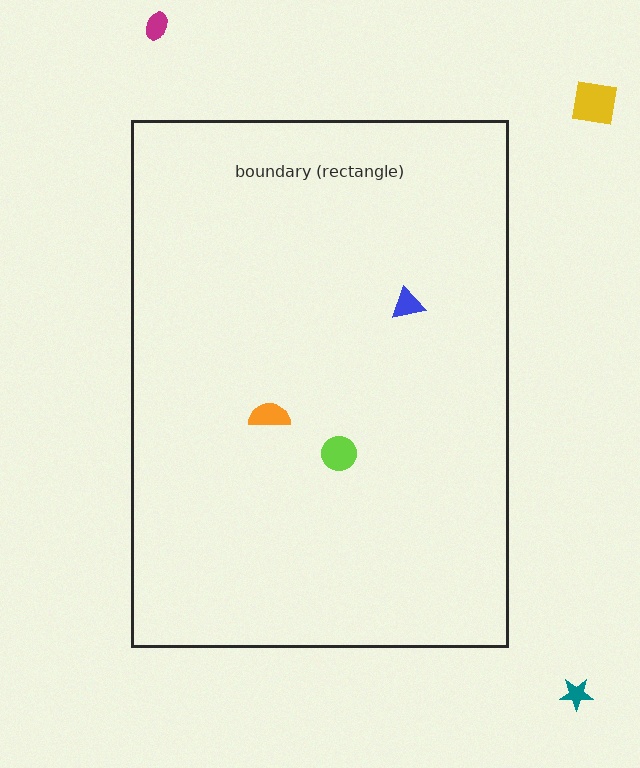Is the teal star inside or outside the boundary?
Outside.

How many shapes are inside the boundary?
3 inside, 3 outside.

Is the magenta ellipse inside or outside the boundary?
Outside.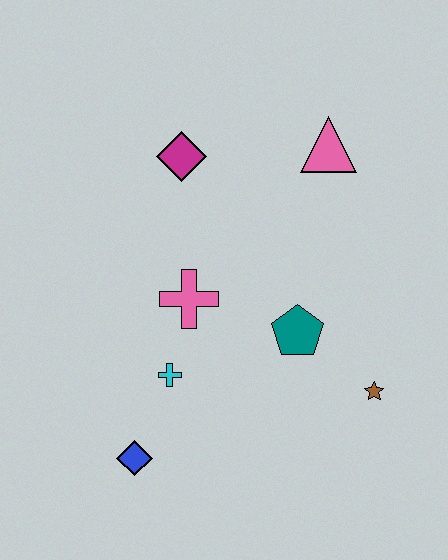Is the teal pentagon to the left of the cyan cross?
No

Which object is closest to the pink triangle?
The magenta diamond is closest to the pink triangle.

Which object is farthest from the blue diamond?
The pink triangle is farthest from the blue diamond.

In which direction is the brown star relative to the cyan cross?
The brown star is to the right of the cyan cross.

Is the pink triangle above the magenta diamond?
Yes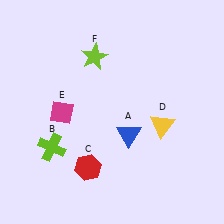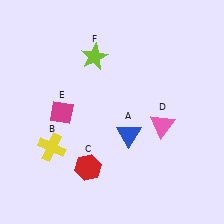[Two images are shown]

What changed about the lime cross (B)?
In Image 1, B is lime. In Image 2, it changed to yellow.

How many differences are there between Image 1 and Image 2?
There are 2 differences between the two images.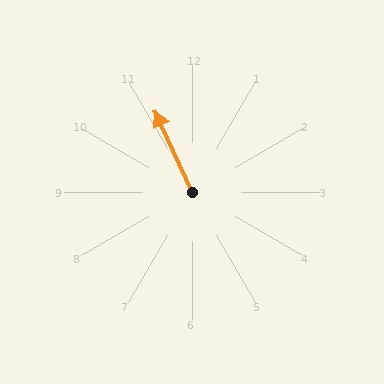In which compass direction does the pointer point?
Northwest.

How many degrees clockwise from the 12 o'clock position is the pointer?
Approximately 335 degrees.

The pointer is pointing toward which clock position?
Roughly 11 o'clock.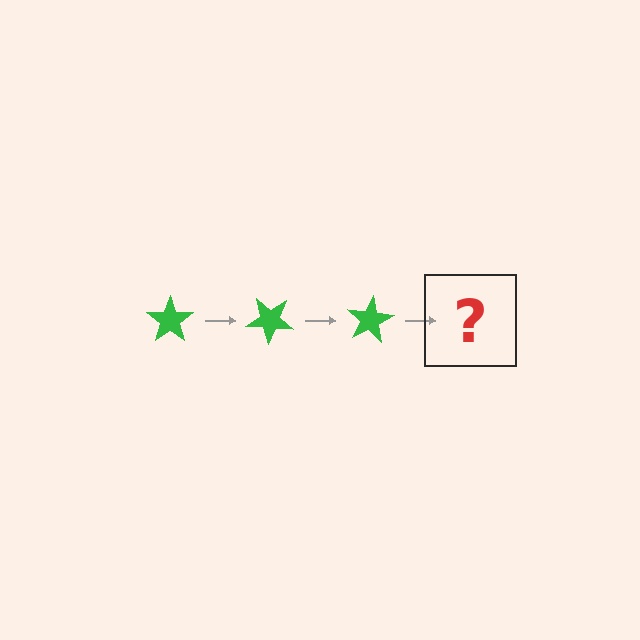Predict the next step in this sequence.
The next step is a green star rotated 120 degrees.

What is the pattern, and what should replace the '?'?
The pattern is that the star rotates 40 degrees each step. The '?' should be a green star rotated 120 degrees.